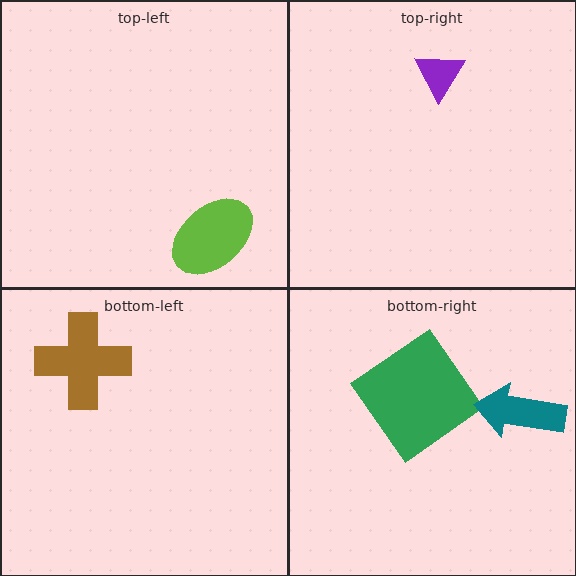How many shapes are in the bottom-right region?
2.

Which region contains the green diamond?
The bottom-right region.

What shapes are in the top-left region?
The lime ellipse.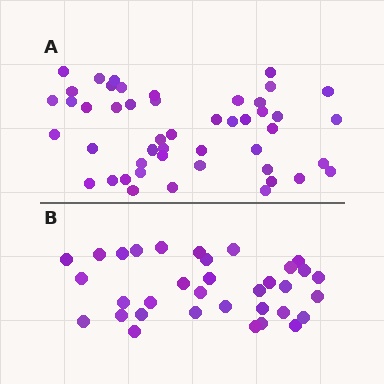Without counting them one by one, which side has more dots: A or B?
Region A (the top region) has more dots.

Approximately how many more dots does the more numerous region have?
Region A has approximately 15 more dots than region B.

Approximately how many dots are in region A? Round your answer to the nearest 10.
About 50 dots. (The exact count is 48, which rounds to 50.)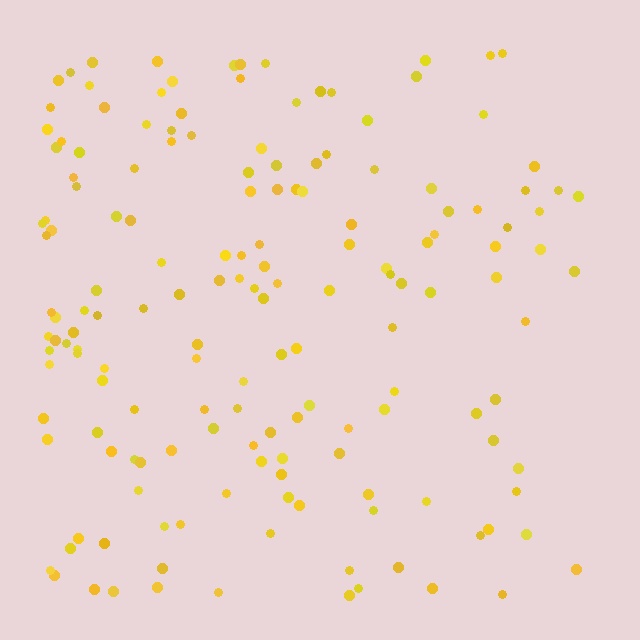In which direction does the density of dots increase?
From right to left, with the left side densest.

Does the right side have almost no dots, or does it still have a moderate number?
Still a moderate number, just noticeably fewer than the left.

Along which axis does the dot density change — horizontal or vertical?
Horizontal.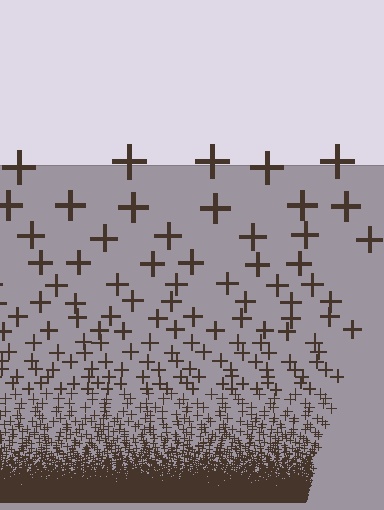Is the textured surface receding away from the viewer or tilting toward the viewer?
The surface appears to tilt toward the viewer. Texture elements get larger and sparser toward the top.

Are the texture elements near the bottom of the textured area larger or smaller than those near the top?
Smaller. The gradient is inverted — elements near the bottom are smaller and denser.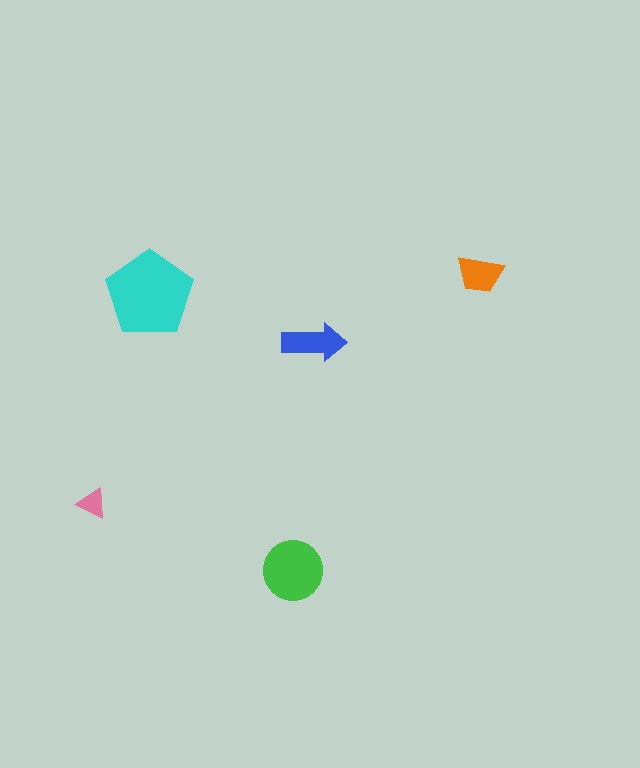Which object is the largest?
The cyan pentagon.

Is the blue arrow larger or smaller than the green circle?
Smaller.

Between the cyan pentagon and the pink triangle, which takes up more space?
The cyan pentagon.